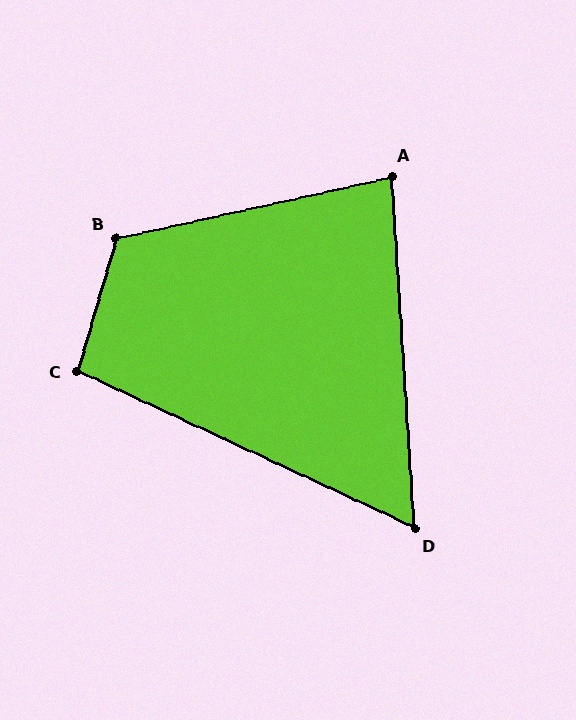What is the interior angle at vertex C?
Approximately 99 degrees (obtuse).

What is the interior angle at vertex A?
Approximately 81 degrees (acute).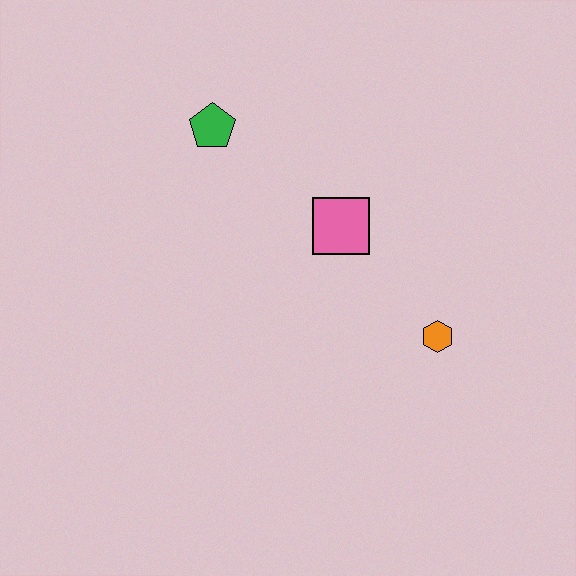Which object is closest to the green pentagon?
The pink square is closest to the green pentagon.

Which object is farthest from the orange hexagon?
The green pentagon is farthest from the orange hexagon.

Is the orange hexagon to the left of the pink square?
No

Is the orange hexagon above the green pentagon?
No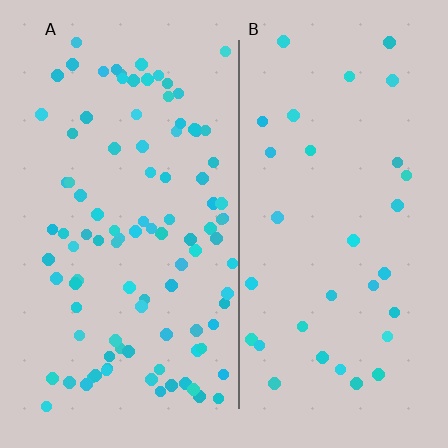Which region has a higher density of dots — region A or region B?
A (the left).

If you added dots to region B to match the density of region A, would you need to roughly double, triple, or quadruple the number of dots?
Approximately triple.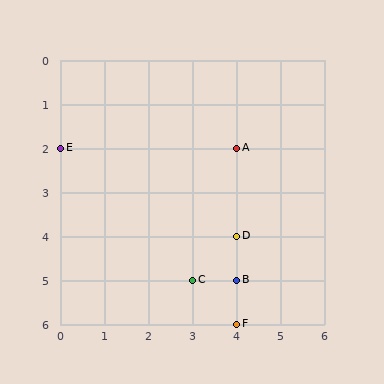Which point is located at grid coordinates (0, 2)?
Point E is at (0, 2).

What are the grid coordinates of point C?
Point C is at grid coordinates (3, 5).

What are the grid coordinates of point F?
Point F is at grid coordinates (4, 6).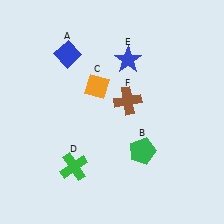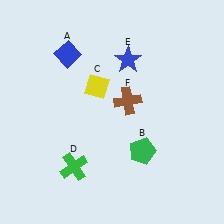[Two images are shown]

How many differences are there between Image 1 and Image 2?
There is 1 difference between the two images.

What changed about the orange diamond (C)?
In Image 1, C is orange. In Image 2, it changed to yellow.